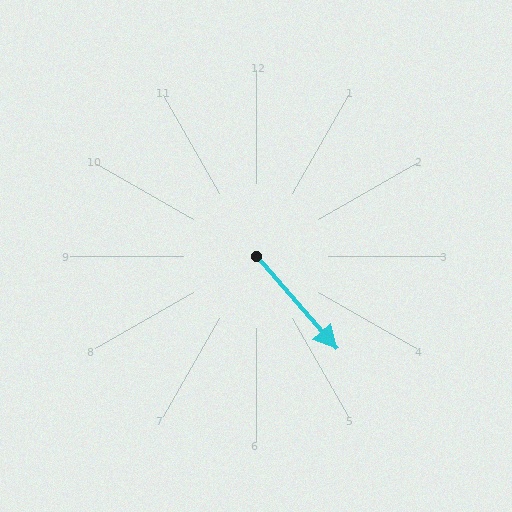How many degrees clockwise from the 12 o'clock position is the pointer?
Approximately 139 degrees.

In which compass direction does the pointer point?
Southeast.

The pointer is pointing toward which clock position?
Roughly 5 o'clock.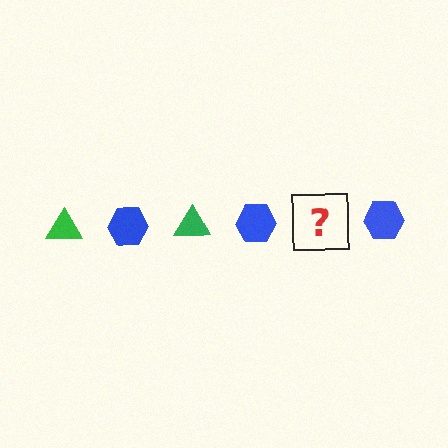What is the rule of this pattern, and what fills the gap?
The rule is that the pattern alternates between green triangle and blue hexagon. The gap should be filled with a green triangle.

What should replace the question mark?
The question mark should be replaced with a green triangle.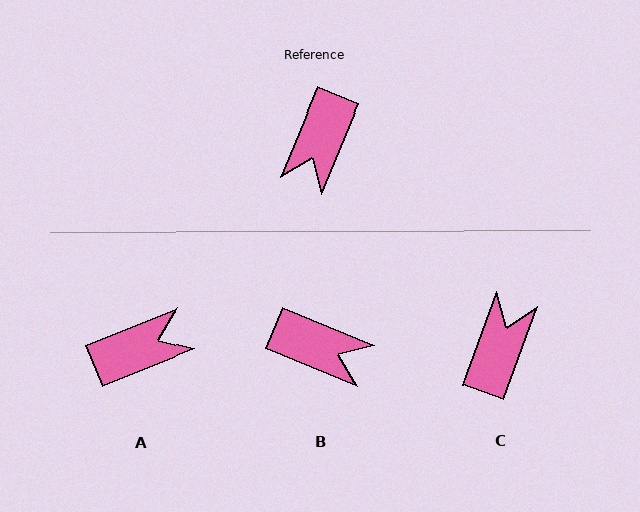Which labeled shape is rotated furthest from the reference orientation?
C, about 177 degrees away.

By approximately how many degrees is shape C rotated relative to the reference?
Approximately 177 degrees clockwise.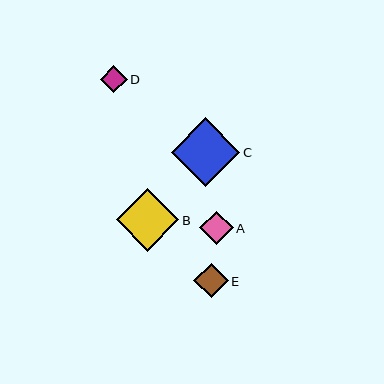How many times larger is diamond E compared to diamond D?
Diamond E is approximately 1.3 times the size of diamond D.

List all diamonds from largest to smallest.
From largest to smallest: C, B, E, A, D.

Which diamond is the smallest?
Diamond D is the smallest with a size of approximately 27 pixels.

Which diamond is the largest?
Diamond C is the largest with a size of approximately 68 pixels.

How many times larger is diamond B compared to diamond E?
Diamond B is approximately 1.8 times the size of diamond E.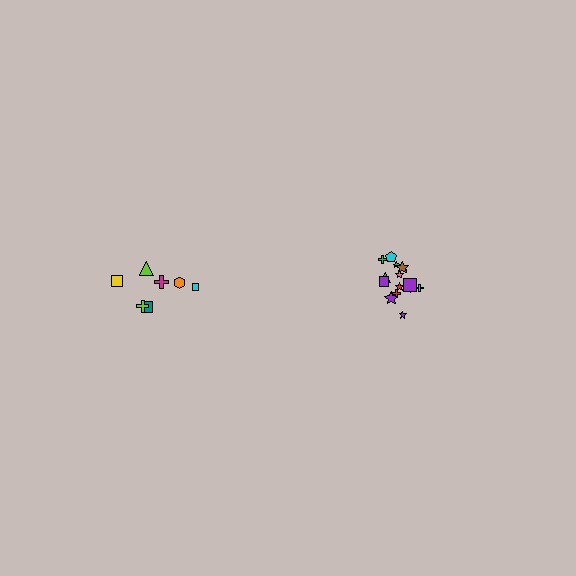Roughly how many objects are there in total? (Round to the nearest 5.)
Roughly 20 objects in total.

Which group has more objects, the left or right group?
The right group.